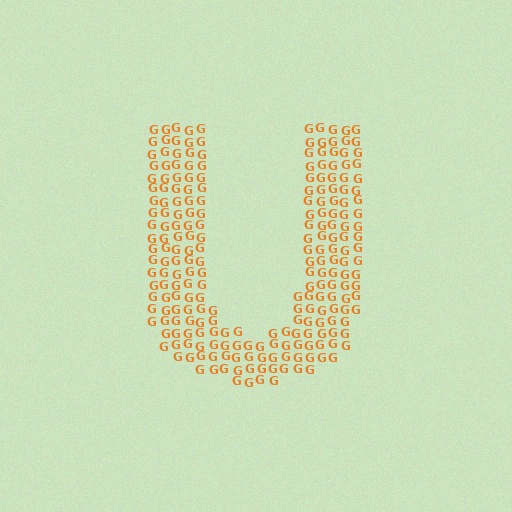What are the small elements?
The small elements are letter G's.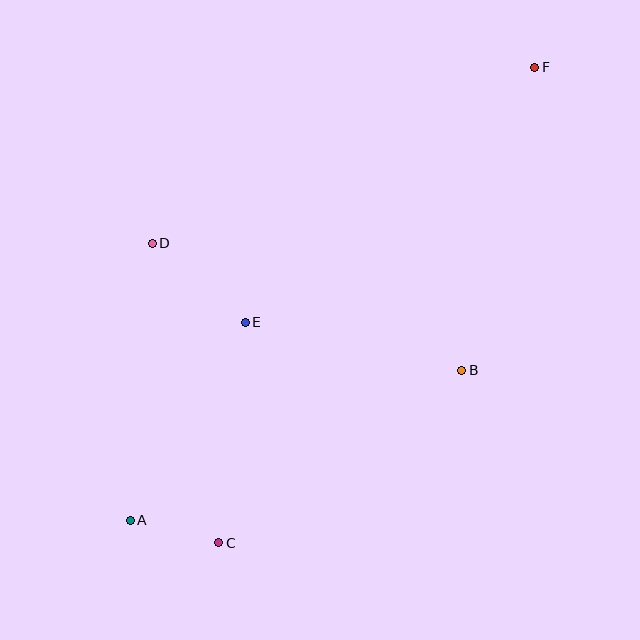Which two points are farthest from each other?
Points A and F are farthest from each other.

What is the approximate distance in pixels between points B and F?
The distance between B and F is approximately 312 pixels.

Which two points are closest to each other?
Points A and C are closest to each other.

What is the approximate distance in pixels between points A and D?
The distance between A and D is approximately 278 pixels.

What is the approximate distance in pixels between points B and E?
The distance between B and E is approximately 222 pixels.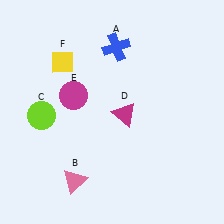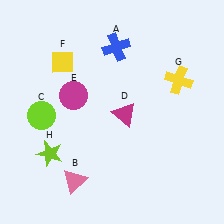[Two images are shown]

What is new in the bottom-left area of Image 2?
A lime star (H) was added in the bottom-left area of Image 2.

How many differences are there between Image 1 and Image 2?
There are 2 differences between the two images.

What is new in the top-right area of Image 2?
A yellow cross (G) was added in the top-right area of Image 2.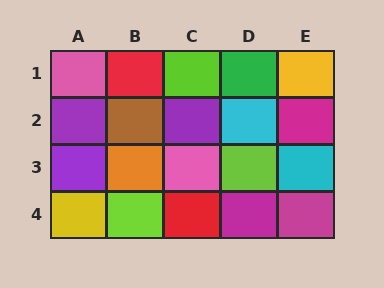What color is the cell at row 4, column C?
Red.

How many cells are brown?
1 cell is brown.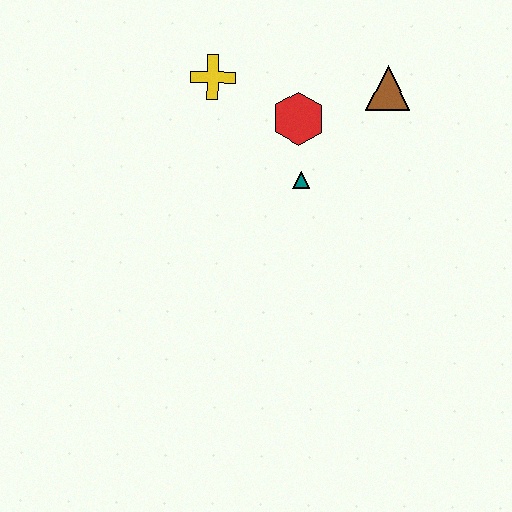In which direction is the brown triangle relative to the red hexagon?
The brown triangle is to the right of the red hexagon.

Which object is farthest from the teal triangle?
The yellow cross is farthest from the teal triangle.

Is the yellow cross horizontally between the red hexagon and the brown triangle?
No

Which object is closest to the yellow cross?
The red hexagon is closest to the yellow cross.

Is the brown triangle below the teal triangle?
No